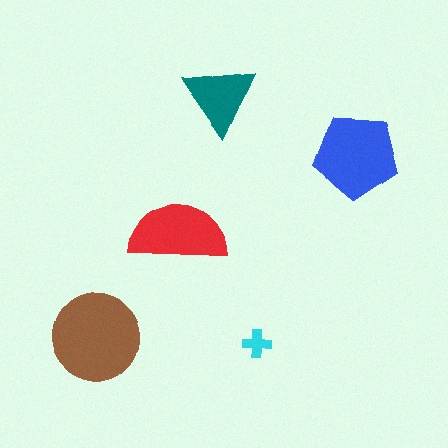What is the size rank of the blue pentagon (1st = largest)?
2nd.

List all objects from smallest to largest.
The cyan cross, the teal triangle, the red semicircle, the blue pentagon, the brown circle.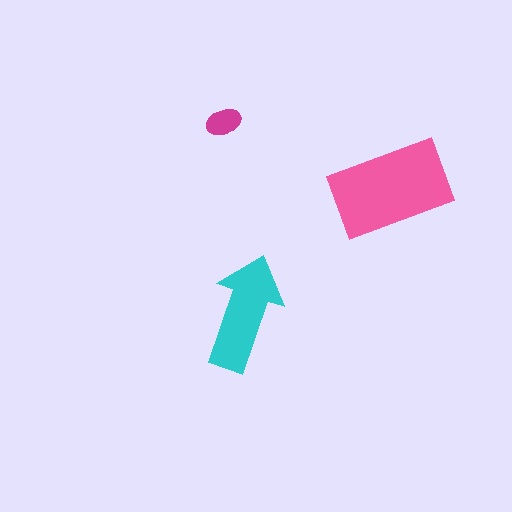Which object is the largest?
The pink rectangle.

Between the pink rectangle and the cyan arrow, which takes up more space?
The pink rectangle.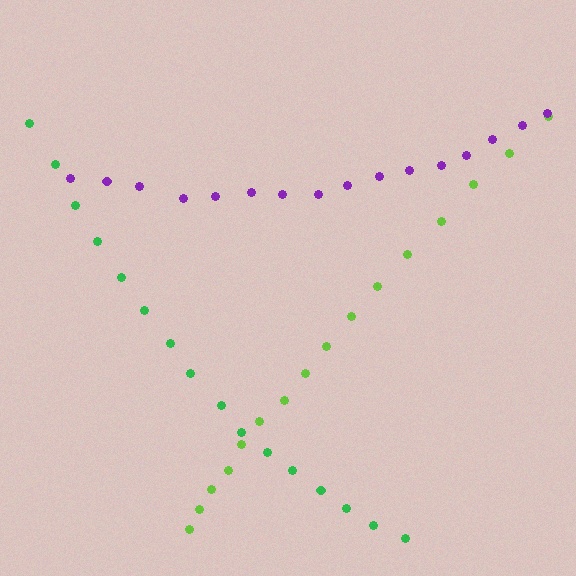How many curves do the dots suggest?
There are 3 distinct paths.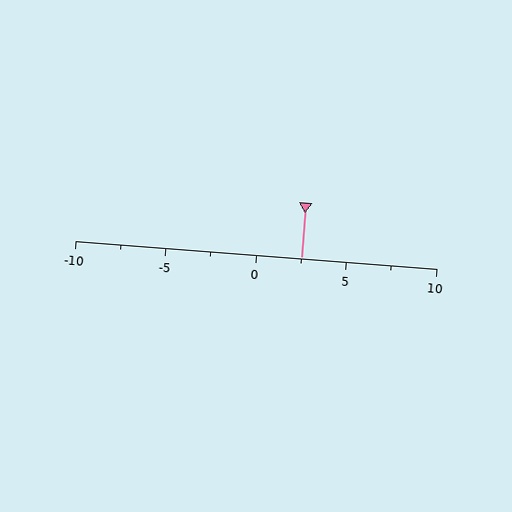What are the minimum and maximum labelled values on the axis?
The axis runs from -10 to 10.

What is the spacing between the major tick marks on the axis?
The major ticks are spaced 5 apart.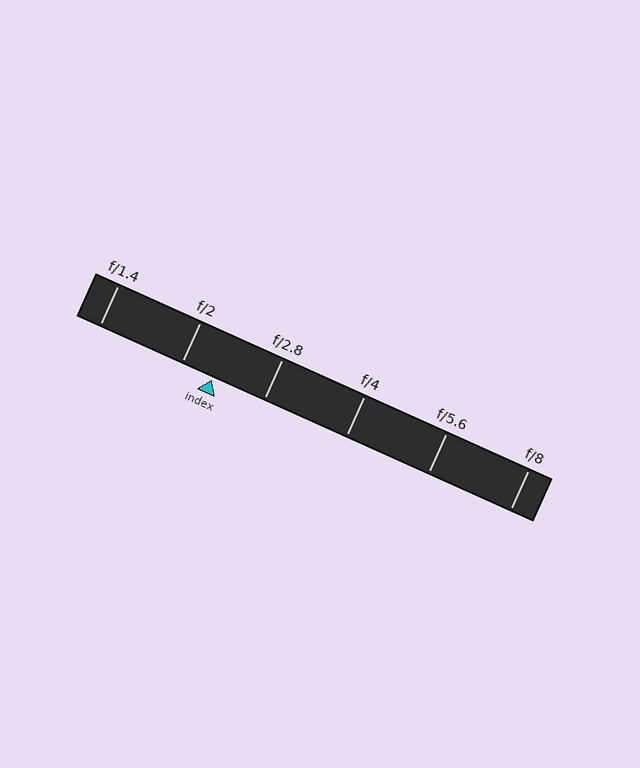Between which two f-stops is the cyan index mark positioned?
The index mark is between f/2 and f/2.8.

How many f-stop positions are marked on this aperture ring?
There are 6 f-stop positions marked.